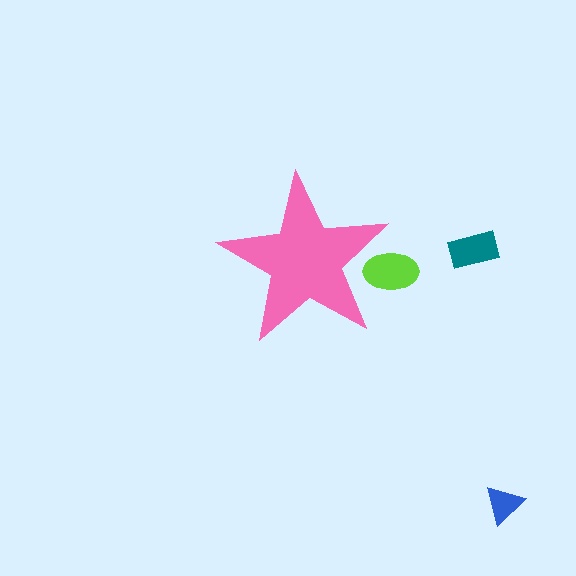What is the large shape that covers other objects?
A pink star.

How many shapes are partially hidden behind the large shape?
1 shape is partially hidden.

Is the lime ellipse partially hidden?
Yes, the lime ellipse is partially hidden behind the pink star.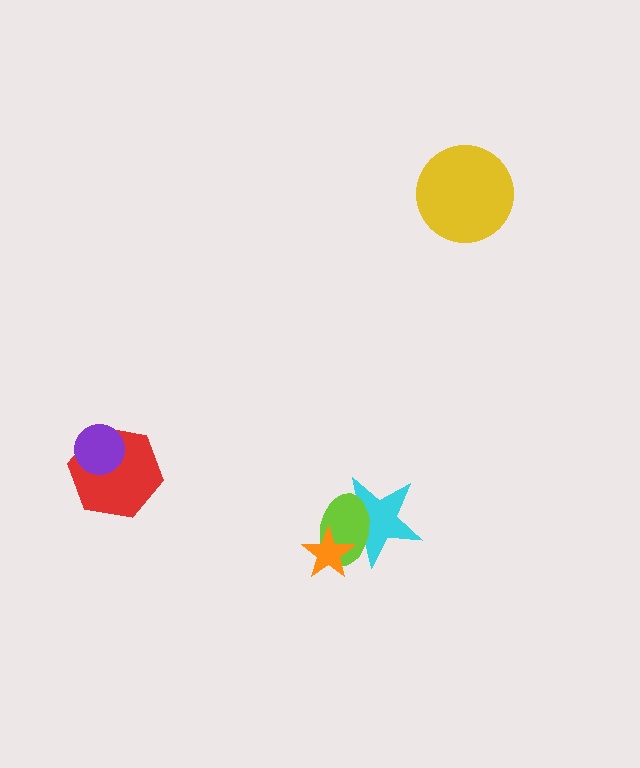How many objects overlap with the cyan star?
2 objects overlap with the cyan star.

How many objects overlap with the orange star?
2 objects overlap with the orange star.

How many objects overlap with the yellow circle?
0 objects overlap with the yellow circle.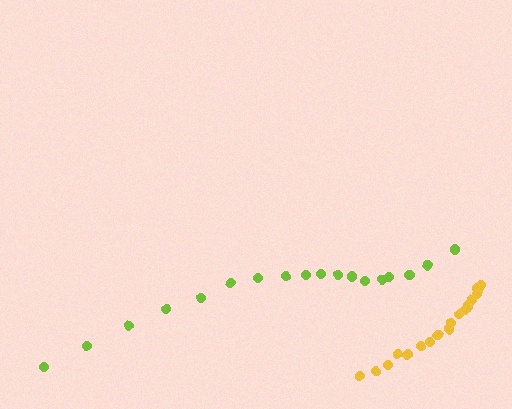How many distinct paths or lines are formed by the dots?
There are 2 distinct paths.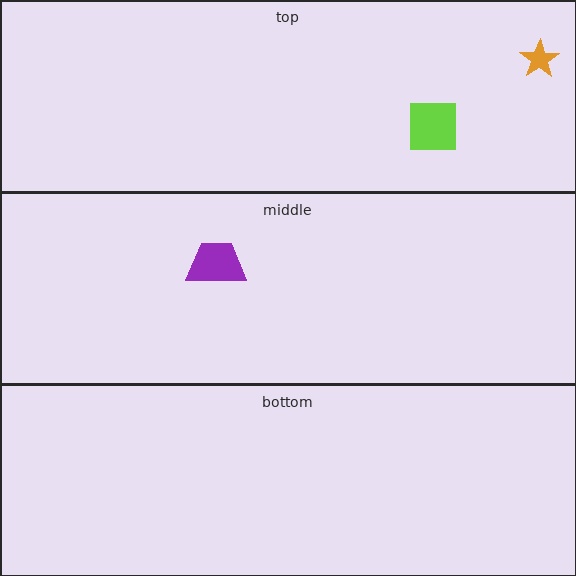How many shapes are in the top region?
2.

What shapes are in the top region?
The lime square, the orange star.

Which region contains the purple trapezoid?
The middle region.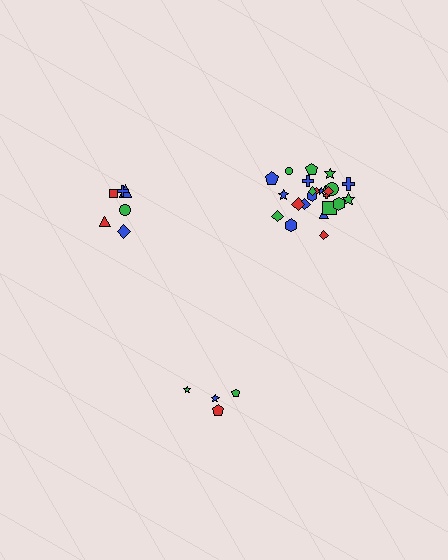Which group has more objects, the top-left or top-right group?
The top-right group.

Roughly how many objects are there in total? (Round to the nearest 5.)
Roughly 35 objects in total.